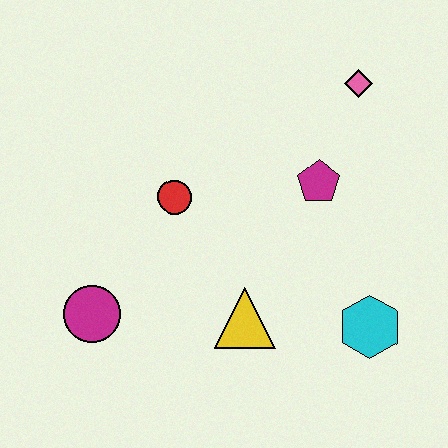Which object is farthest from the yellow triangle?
The pink diamond is farthest from the yellow triangle.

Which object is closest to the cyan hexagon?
The yellow triangle is closest to the cyan hexagon.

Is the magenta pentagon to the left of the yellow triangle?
No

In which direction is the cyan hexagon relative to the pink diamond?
The cyan hexagon is below the pink diamond.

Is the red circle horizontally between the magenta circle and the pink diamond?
Yes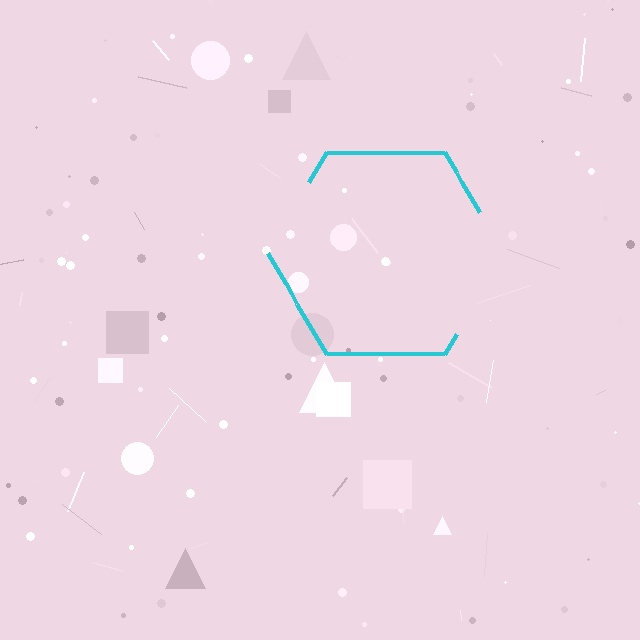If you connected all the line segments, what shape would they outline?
They would outline a hexagon.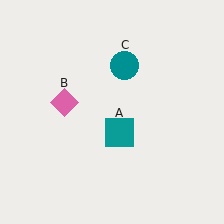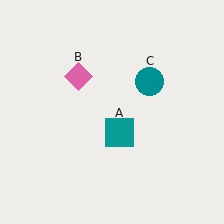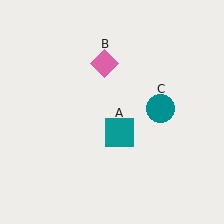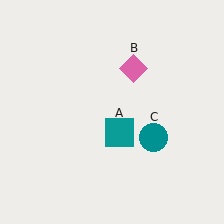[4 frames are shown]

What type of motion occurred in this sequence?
The pink diamond (object B), teal circle (object C) rotated clockwise around the center of the scene.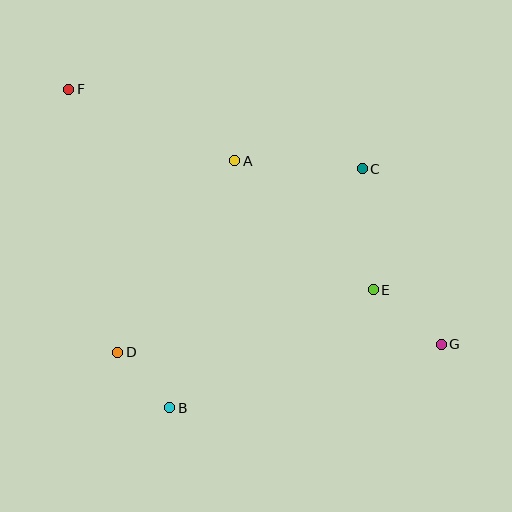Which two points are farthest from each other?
Points F and G are farthest from each other.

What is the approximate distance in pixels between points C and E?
The distance between C and E is approximately 121 pixels.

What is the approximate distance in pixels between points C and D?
The distance between C and D is approximately 306 pixels.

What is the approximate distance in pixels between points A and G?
The distance between A and G is approximately 276 pixels.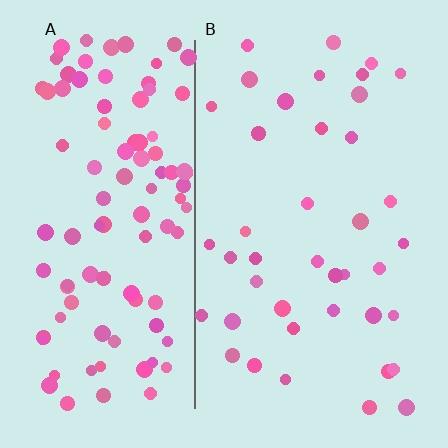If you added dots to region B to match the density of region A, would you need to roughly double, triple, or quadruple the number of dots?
Approximately triple.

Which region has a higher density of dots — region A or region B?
A (the left).